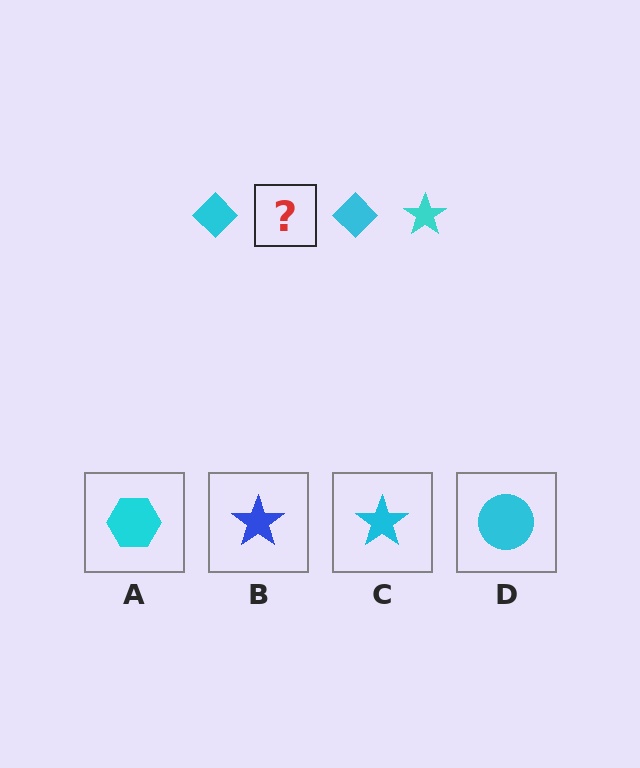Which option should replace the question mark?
Option C.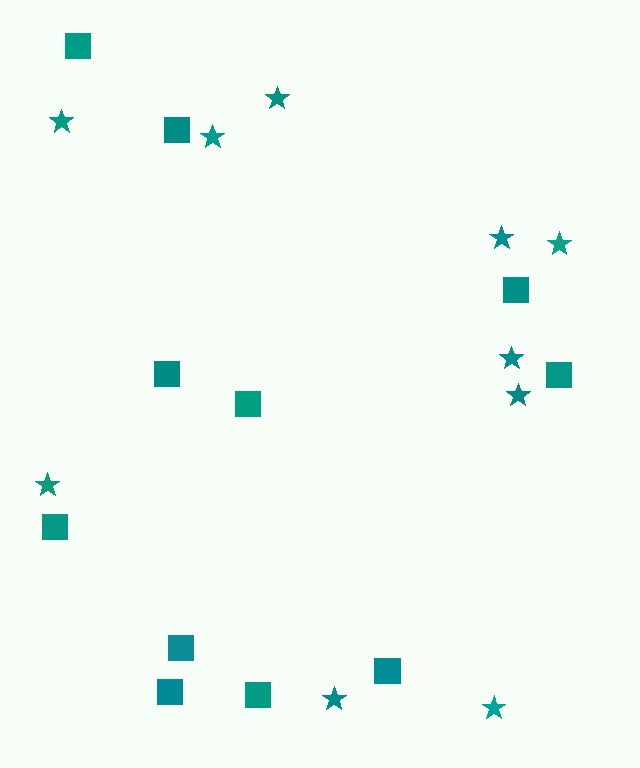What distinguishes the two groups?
There are 2 groups: one group of stars (10) and one group of squares (11).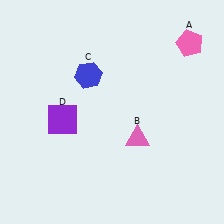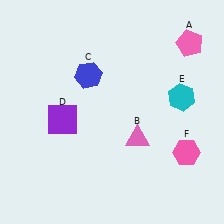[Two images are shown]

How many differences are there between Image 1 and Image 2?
There are 2 differences between the two images.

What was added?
A cyan hexagon (E), a pink hexagon (F) were added in Image 2.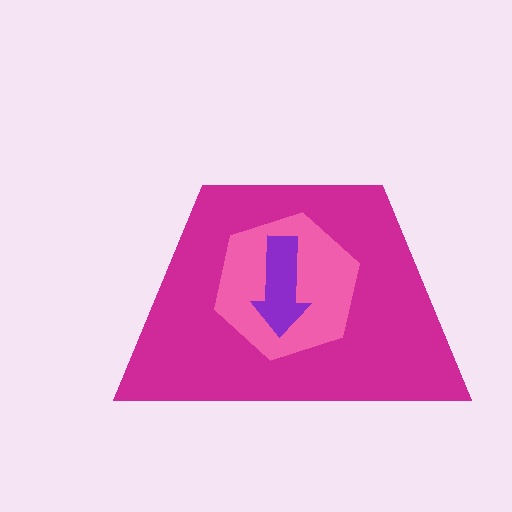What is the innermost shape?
The purple arrow.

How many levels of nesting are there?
3.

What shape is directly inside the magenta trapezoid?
The pink hexagon.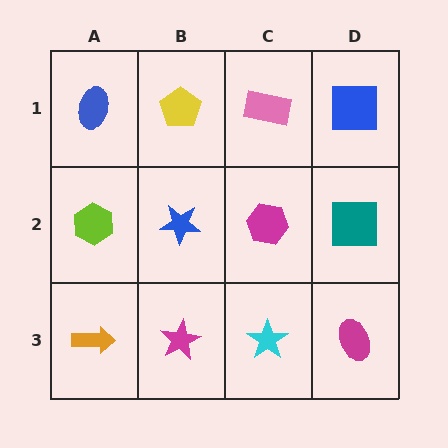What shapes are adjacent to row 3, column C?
A magenta hexagon (row 2, column C), a magenta star (row 3, column B), a magenta ellipse (row 3, column D).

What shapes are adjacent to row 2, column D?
A blue square (row 1, column D), a magenta ellipse (row 3, column D), a magenta hexagon (row 2, column C).